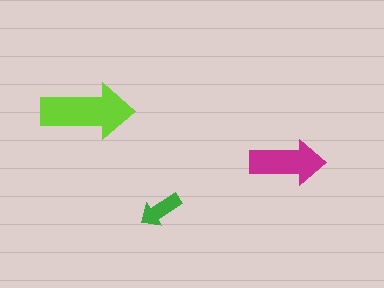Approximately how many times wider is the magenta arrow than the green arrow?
About 1.5 times wider.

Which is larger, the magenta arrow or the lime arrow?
The lime one.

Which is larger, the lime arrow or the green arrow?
The lime one.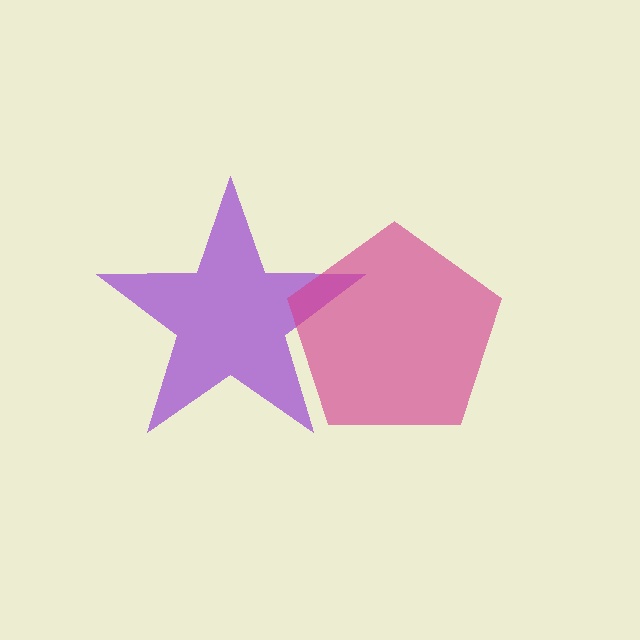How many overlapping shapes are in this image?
There are 2 overlapping shapes in the image.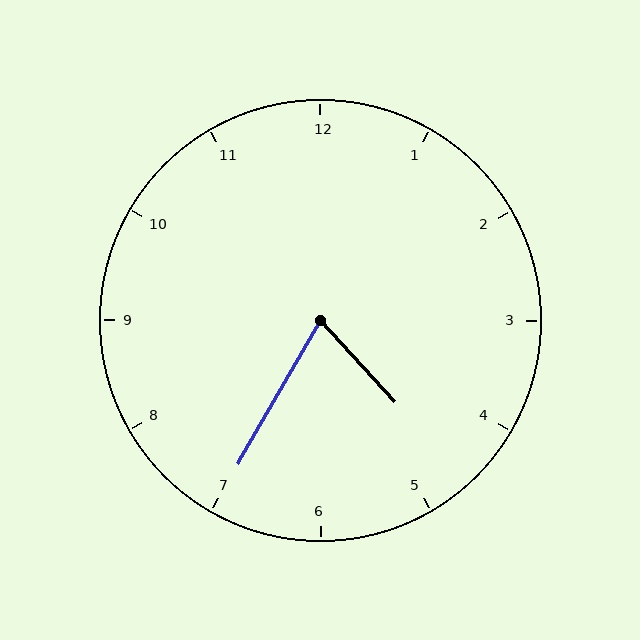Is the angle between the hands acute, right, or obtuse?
It is acute.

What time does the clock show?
4:35.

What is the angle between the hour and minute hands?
Approximately 72 degrees.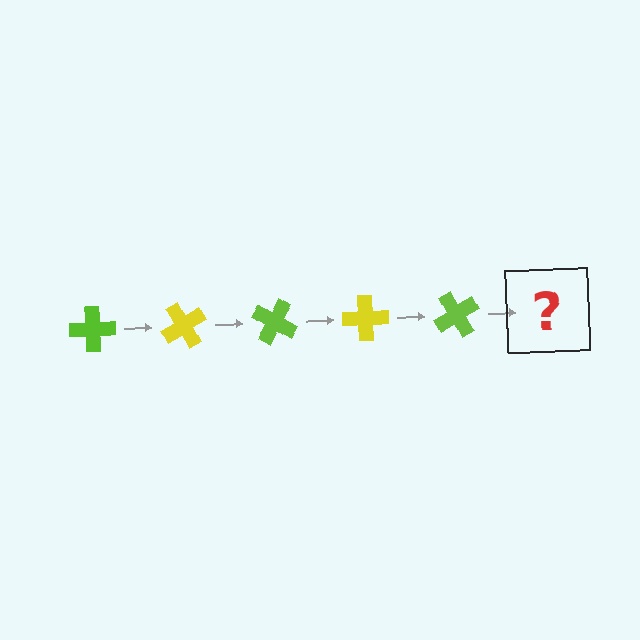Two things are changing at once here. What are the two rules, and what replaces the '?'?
The two rules are that it rotates 60 degrees each step and the color cycles through lime and yellow. The '?' should be a yellow cross, rotated 300 degrees from the start.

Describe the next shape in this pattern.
It should be a yellow cross, rotated 300 degrees from the start.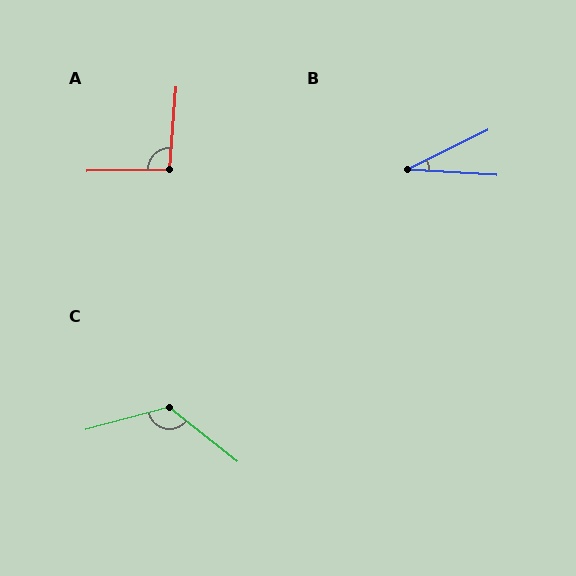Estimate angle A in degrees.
Approximately 95 degrees.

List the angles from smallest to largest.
B (29°), A (95°), C (127°).